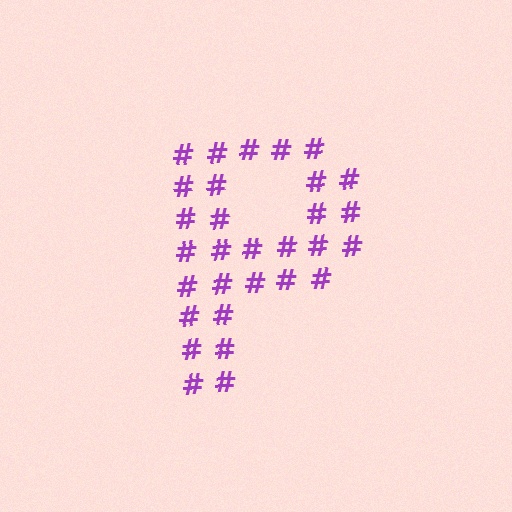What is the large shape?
The large shape is the letter P.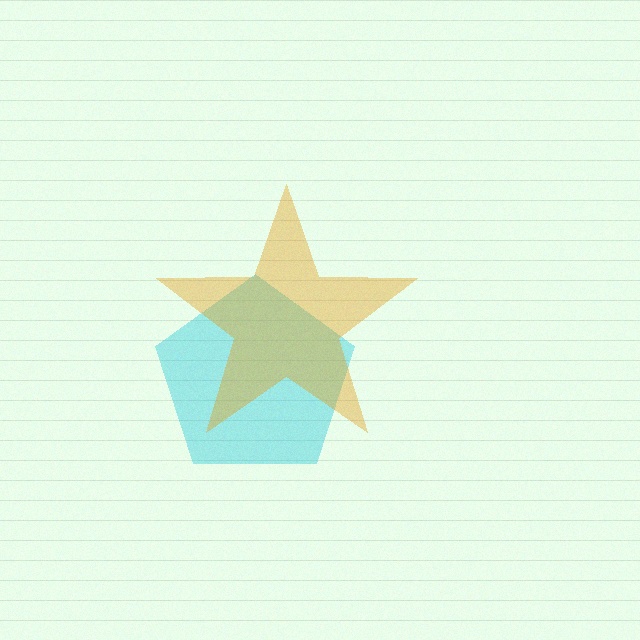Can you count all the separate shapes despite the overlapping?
Yes, there are 2 separate shapes.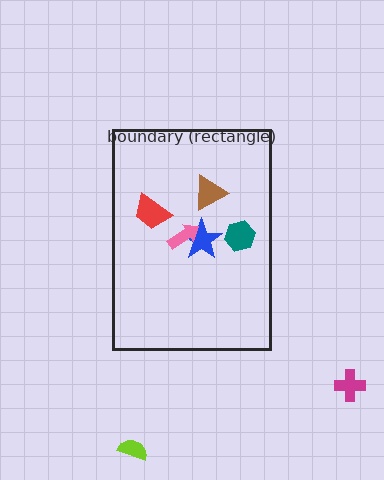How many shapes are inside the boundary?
5 inside, 2 outside.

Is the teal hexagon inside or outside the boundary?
Inside.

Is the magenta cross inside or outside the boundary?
Outside.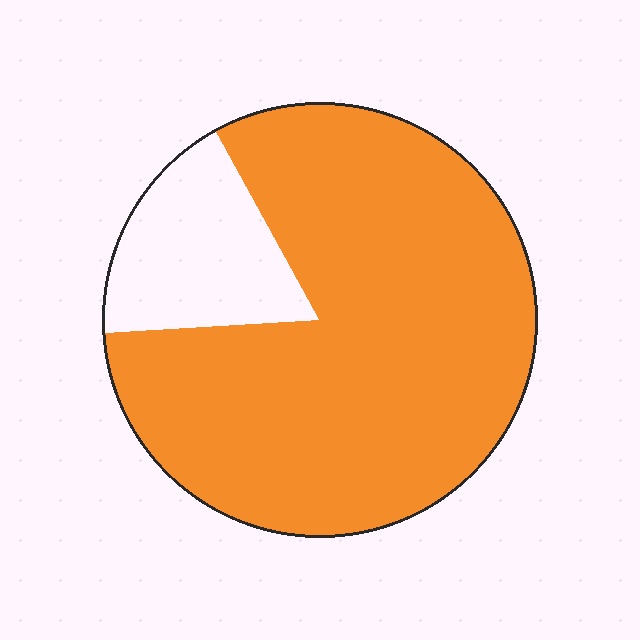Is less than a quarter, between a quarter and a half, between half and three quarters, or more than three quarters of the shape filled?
More than three quarters.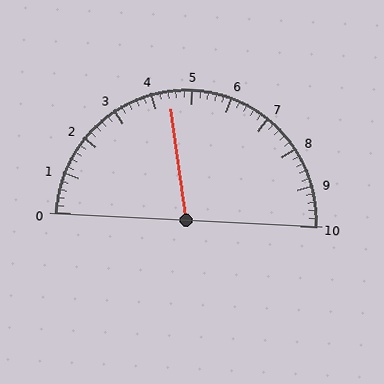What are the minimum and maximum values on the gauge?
The gauge ranges from 0 to 10.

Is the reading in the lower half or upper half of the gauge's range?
The reading is in the lower half of the range (0 to 10).